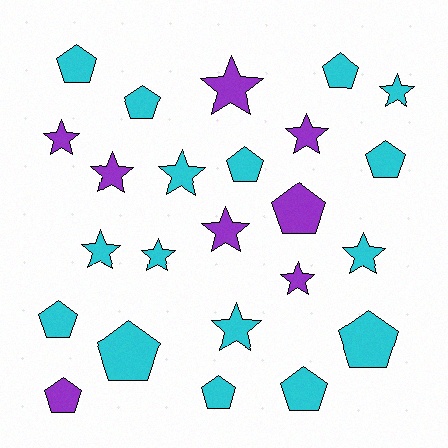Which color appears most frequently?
Cyan, with 16 objects.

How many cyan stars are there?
There are 6 cyan stars.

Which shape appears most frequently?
Star, with 12 objects.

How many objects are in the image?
There are 24 objects.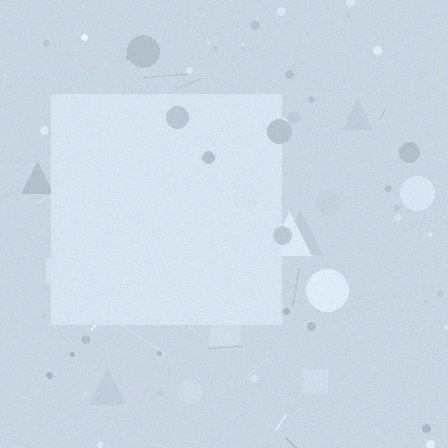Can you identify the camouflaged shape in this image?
The camouflaged shape is a square.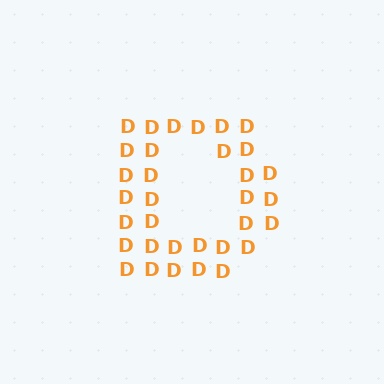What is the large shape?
The large shape is the letter D.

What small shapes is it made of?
It is made of small letter D's.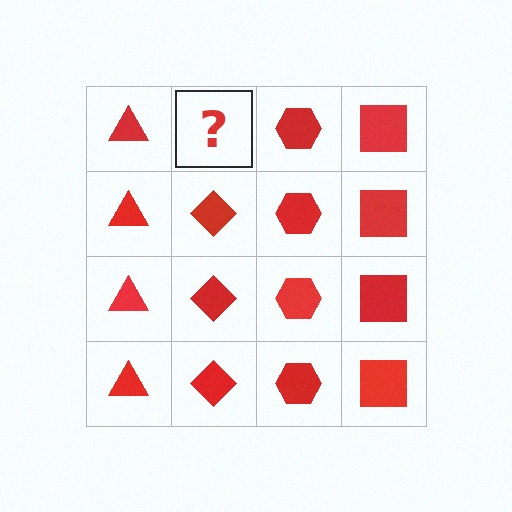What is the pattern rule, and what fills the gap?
The rule is that each column has a consistent shape. The gap should be filled with a red diamond.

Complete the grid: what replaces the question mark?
The question mark should be replaced with a red diamond.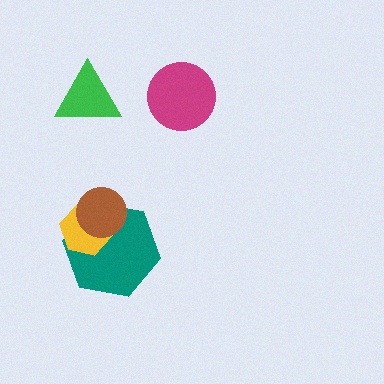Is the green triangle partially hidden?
No, no other shape covers it.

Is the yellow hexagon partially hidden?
Yes, it is partially covered by another shape.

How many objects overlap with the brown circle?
2 objects overlap with the brown circle.